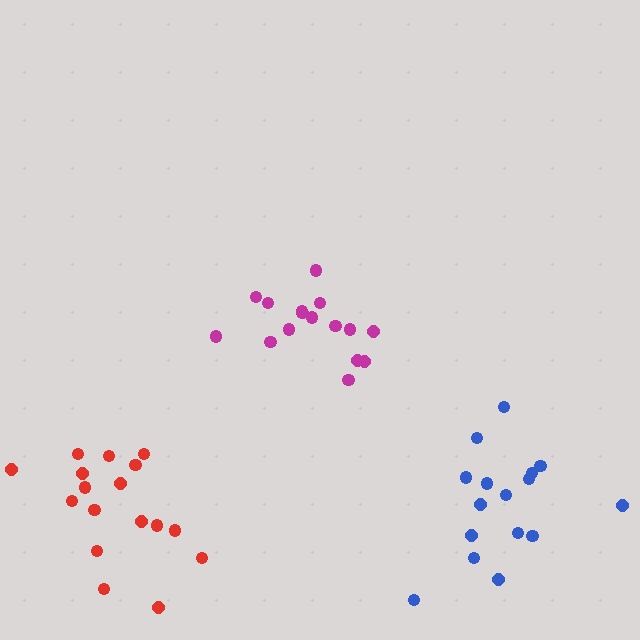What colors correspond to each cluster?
The clusters are colored: blue, red, magenta.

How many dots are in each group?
Group 1: 16 dots, Group 2: 17 dots, Group 3: 16 dots (49 total).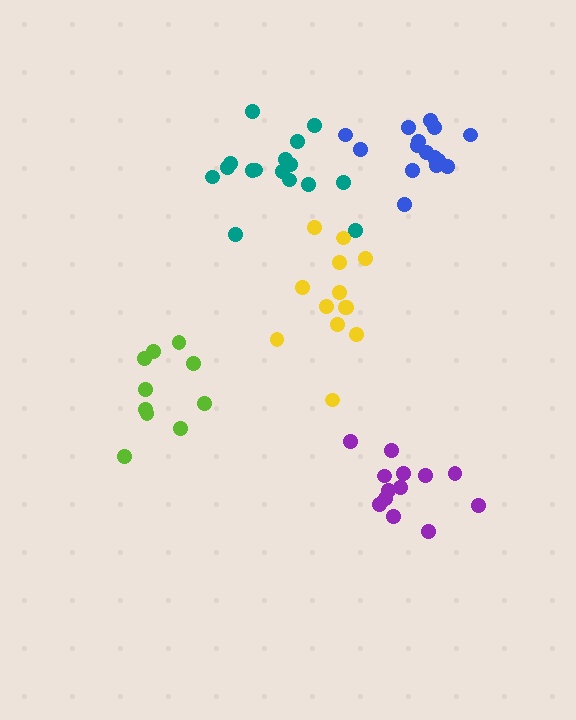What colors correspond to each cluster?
The clusters are colored: teal, lime, yellow, purple, blue.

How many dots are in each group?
Group 1: 16 dots, Group 2: 10 dots, Group 3: 13 dots, Group 4: 13 dots, Group 5: 15 dots (67 total).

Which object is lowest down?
The purple cluster is bottommost.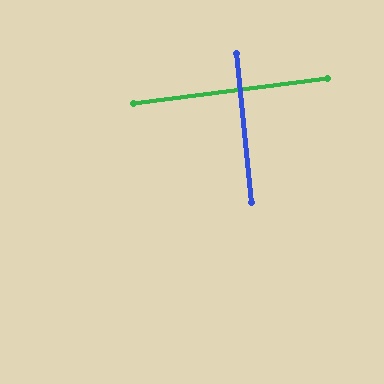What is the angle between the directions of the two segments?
Approximately 88 degrees.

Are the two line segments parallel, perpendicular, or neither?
Perpendicular — they meet at approximately 88°.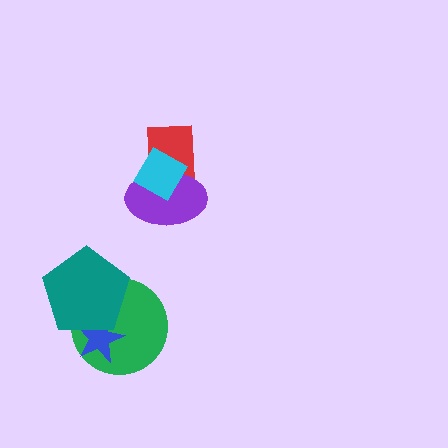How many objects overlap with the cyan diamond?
2 objects overlap with the cyan diamond.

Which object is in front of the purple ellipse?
The cyan diamond is in front of the purple ellipse.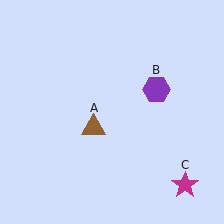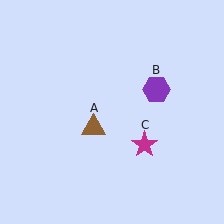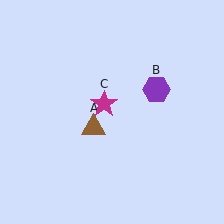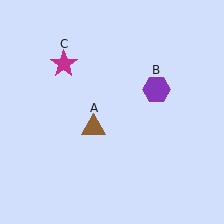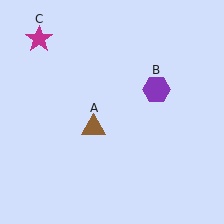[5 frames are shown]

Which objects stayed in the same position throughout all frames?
Brown triangle (object A) and purple hexagon (object B) remained stationary.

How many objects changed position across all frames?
1 object changed position: magenta star (object C).